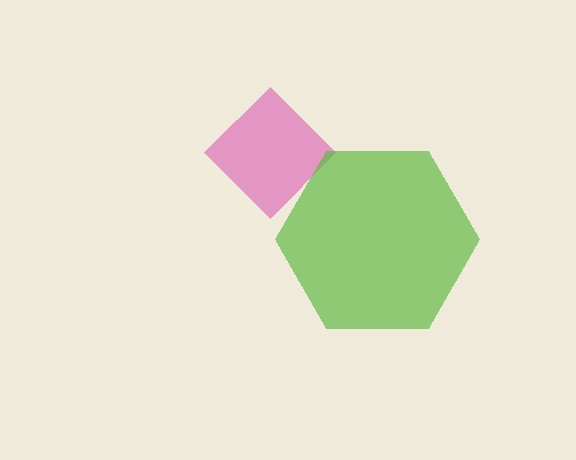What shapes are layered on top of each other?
The layered shapes are: a pink diamond, a lime hexagon.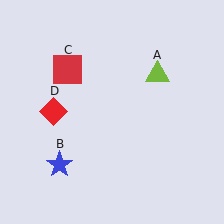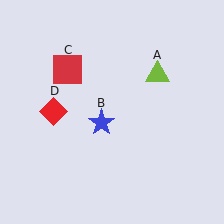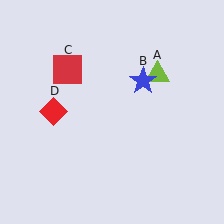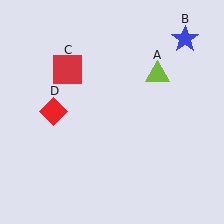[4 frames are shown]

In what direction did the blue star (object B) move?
The blue star (object B) moved up and to the right.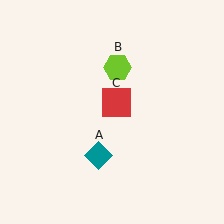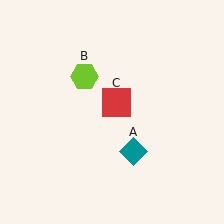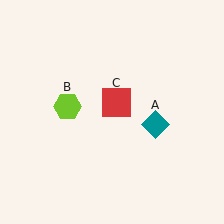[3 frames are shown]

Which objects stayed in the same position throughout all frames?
Red square (object C) remained stationary.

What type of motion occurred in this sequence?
The teal diamond (object A), lime hexagon (object B) rotated counterclockwise around the center of the scene.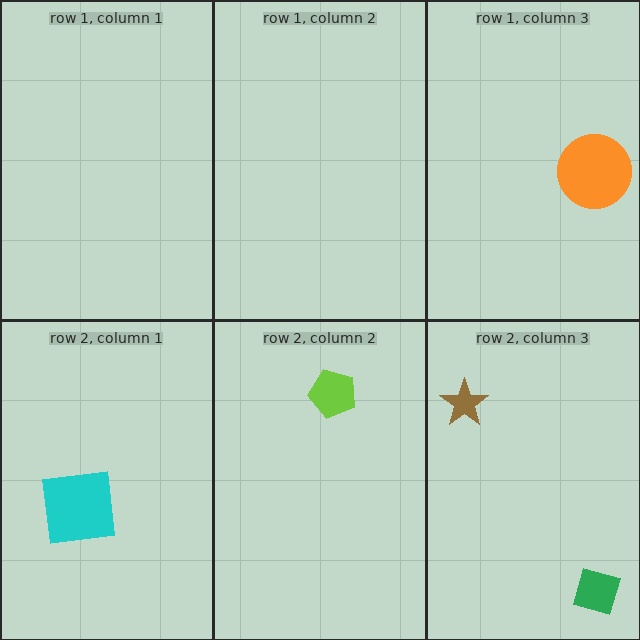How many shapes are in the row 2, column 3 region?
2.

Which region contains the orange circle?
The row 1, column 3 region.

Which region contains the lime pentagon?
The row 2, column 2 region.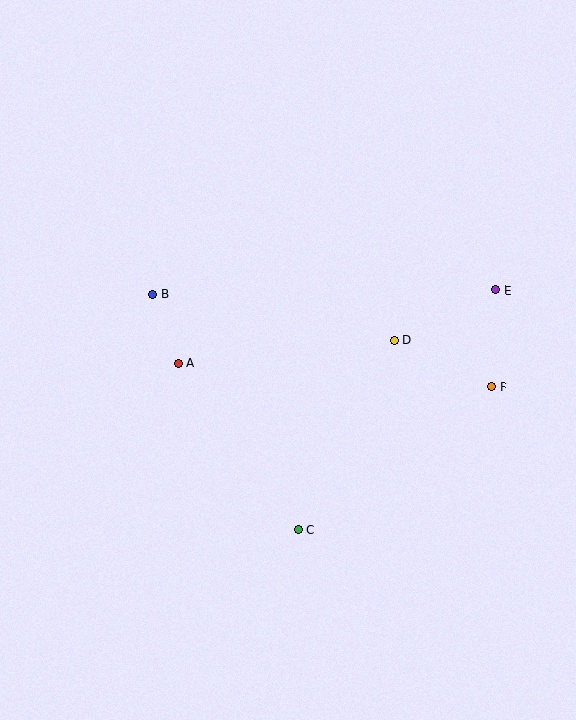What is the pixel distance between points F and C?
The distance between F and C is 240 pixels.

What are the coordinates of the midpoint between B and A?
The midpoint between B and A is at (166, 329).